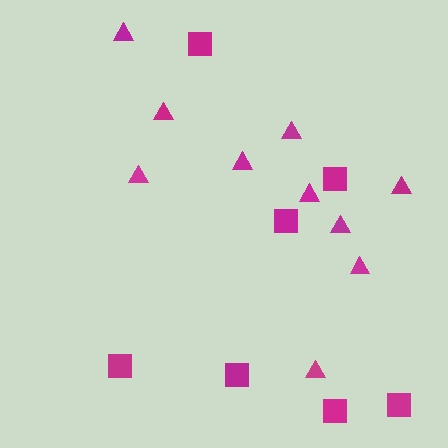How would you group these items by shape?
There are 2 groups: one group of squares (7) and one group of triangles (10).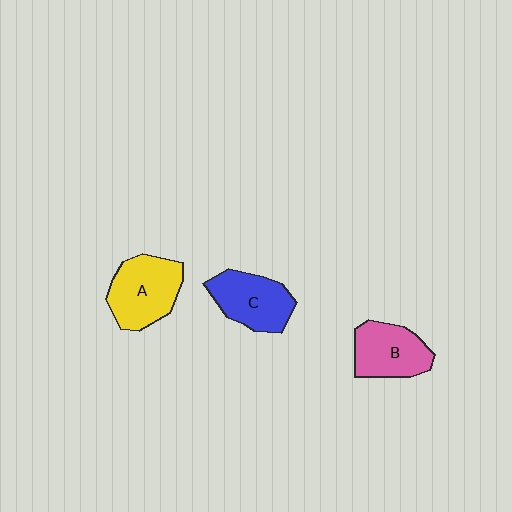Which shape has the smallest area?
Shape B (pink).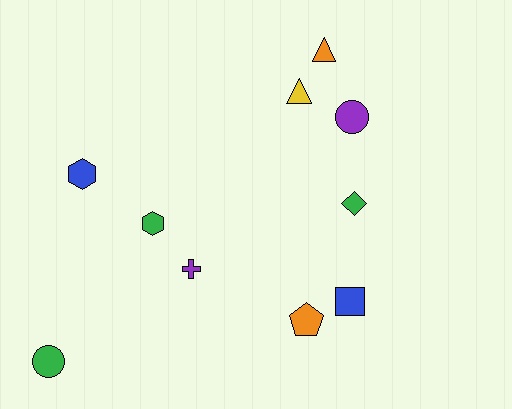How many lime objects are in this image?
There are no lime objects.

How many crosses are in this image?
There is 1 cross.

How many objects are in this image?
There are 10 objects.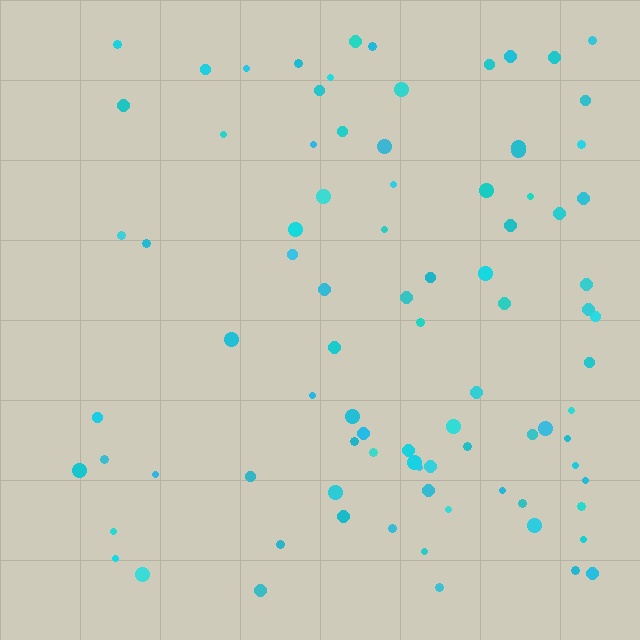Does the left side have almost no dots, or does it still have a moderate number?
Still a moderate number, just noticeably fewer than the right.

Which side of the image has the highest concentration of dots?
The right.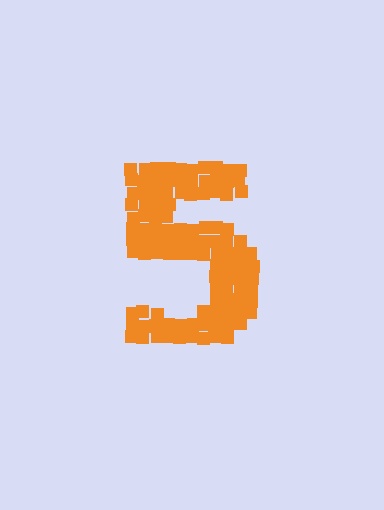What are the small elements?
The small elements are squares.